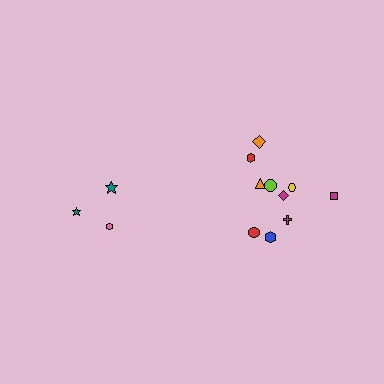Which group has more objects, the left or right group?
The right group.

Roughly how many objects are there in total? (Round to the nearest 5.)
Roughly 15 objects in total.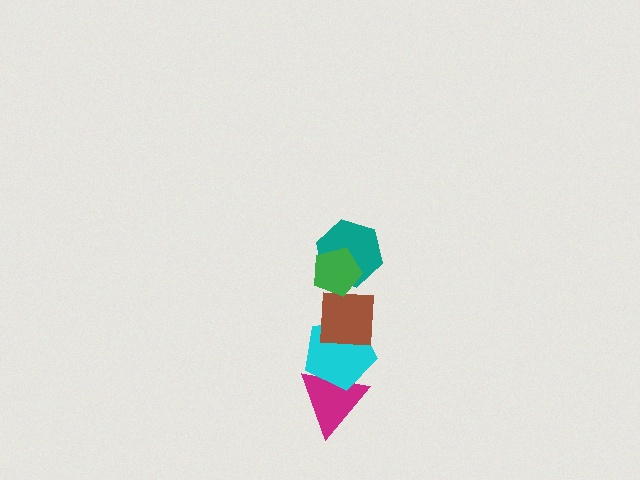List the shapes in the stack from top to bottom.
From top to bottom: the green pentagon, the teal hexagon, the brown square, the cyan pentagon, the magenta triangle.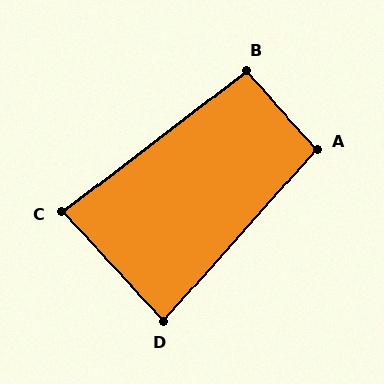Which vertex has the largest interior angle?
A, at approximately 96 degrees.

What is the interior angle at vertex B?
Approximately 95 degrees (obtuse).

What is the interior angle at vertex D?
Approximately 85 degrees (acute).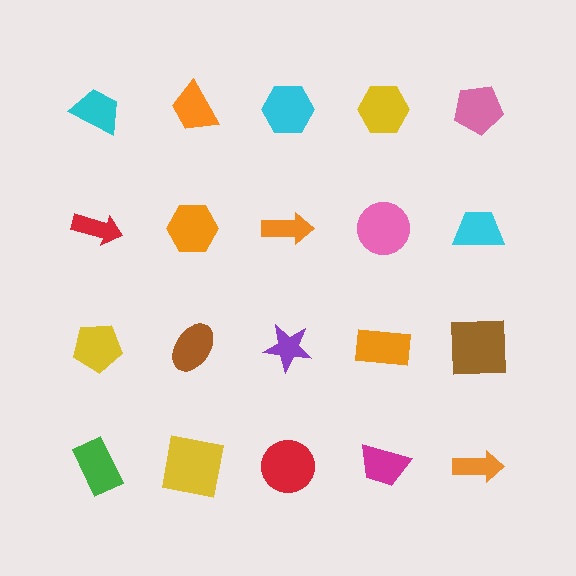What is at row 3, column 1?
A yellow pentagon.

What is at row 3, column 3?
A purple star.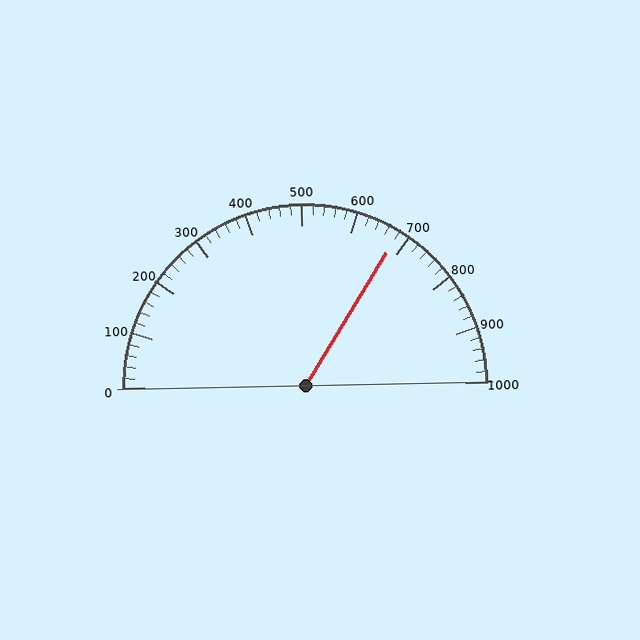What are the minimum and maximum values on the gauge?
The gauge ranges from 0 to 1000.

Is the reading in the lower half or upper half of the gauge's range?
The reading is in the upper half of the range (0 to 1000).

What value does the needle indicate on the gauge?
The needle indicates approximately 680.